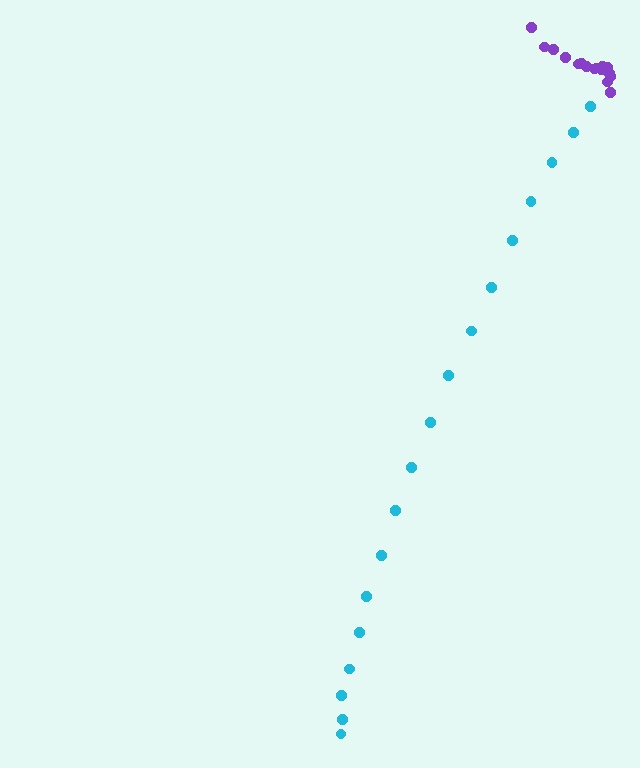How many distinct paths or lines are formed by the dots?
There are 2 distinct paths.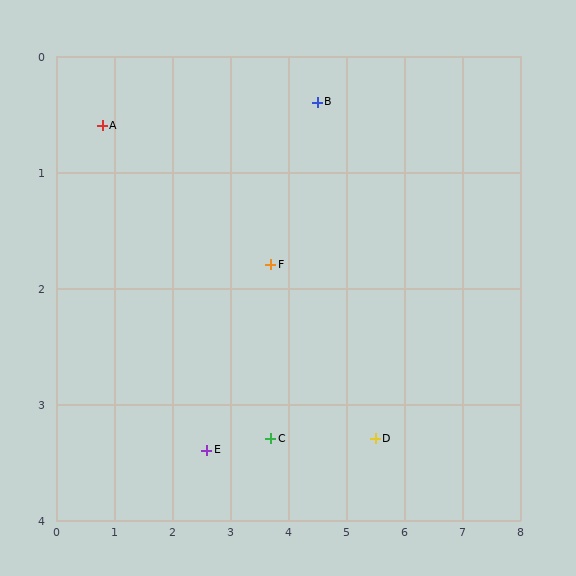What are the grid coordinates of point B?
Point B is at approximately (4.5, 0.4).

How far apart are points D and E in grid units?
Points D and E are about 2.9 grid units apart.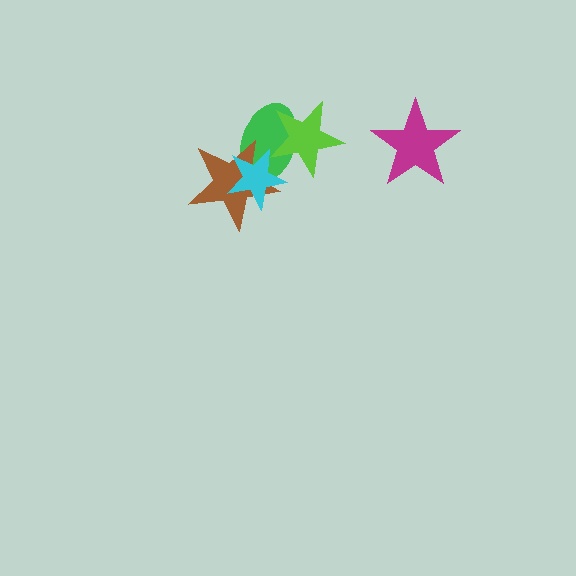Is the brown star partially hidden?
Yes, it is partially covered by another shape.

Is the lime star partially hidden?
No, no other shape covers it.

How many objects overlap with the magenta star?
0 objects overlap with the magenta star.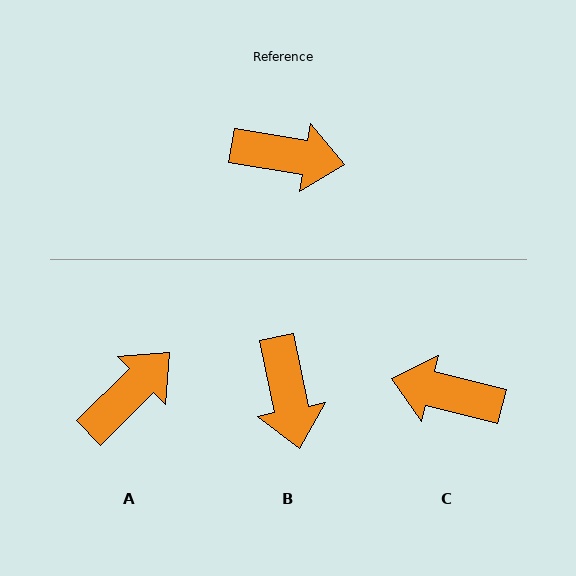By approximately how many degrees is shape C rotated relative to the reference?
Approximately 176 degrees counter-clockwise.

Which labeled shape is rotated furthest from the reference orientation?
C, about 176 degrees away.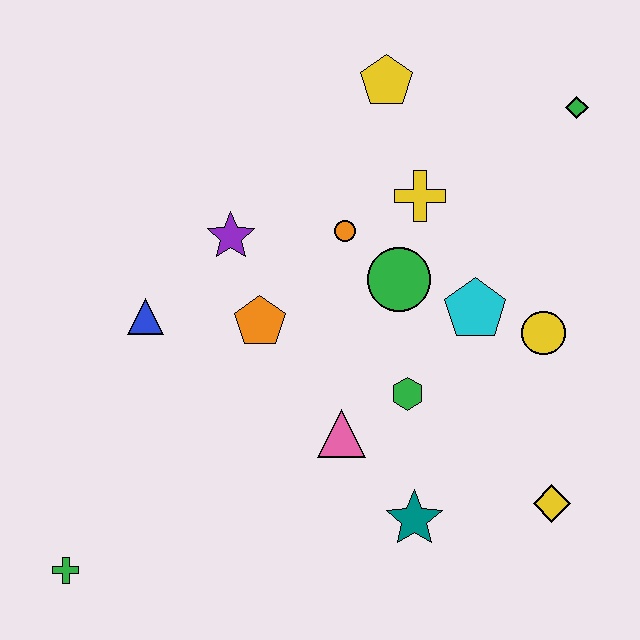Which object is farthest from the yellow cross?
The green cross is farthest from the yellow cross.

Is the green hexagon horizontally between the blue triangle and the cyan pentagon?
Yes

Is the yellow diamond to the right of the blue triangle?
Yes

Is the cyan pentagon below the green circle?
Yes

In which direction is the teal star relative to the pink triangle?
The teal star is below the pink triangle.